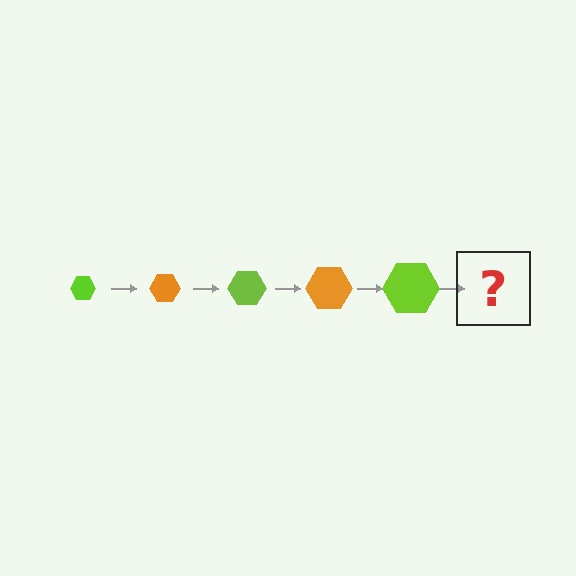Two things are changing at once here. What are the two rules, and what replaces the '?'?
The two rules are that the hexagon grows larger each step and the color cycles through lime and orange. The '?' should be an orange hexagon, larger than the previous one.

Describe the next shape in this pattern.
It should be an orange hexagon, larger than the previous one.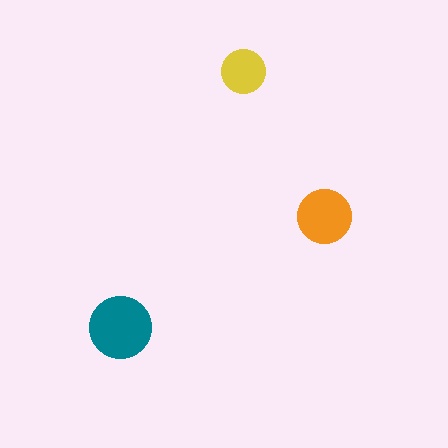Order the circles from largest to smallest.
the teal one, the orange one, the yellow one.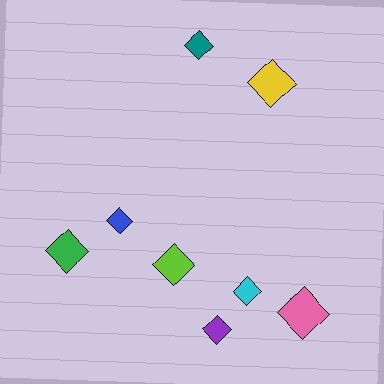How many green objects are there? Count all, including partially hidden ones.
There is 1 green object.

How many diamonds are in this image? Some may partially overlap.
There are 8 diamonds.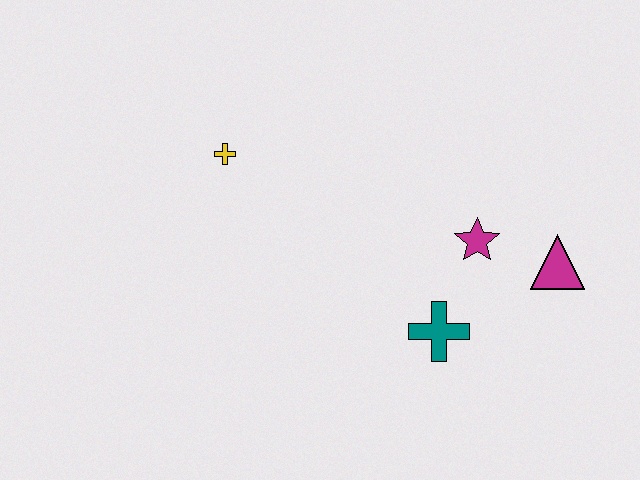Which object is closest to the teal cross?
The magenta star is closest to the teal cross.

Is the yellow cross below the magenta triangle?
No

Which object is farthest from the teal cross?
The yellow cross is farthest from the teal cross.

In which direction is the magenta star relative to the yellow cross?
The magenta star is to the right of the yellow cross.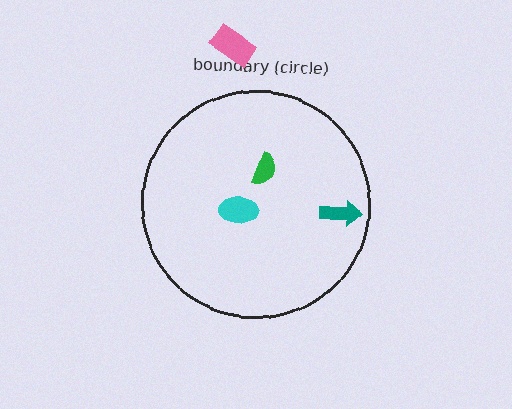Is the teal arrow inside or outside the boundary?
Inside.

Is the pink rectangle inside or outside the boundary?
Outside.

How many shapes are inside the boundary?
3 inside, 1 outside.